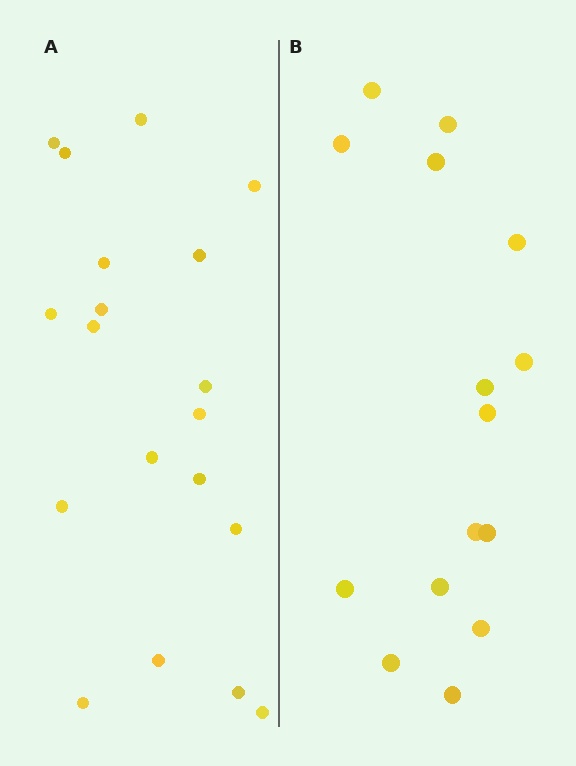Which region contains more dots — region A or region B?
Region A (the left region) has more dots.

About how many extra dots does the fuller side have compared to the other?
Region A has about 4 more dots than region B.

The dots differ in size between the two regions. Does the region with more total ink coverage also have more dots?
No. Region B has more total ink coverage because its dots are larger, but region A actually contains more individual dots. Total area can be misleading — the number of items is what matters here.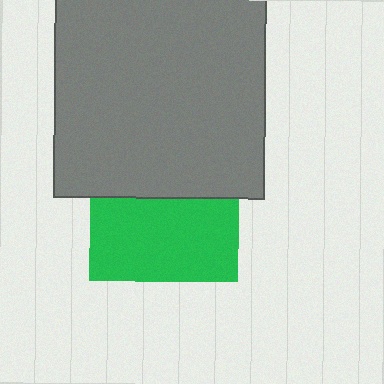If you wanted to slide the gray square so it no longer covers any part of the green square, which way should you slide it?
Slide it up — that is the most direct way to separate the two shapes.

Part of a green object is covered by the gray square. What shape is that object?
It is a square.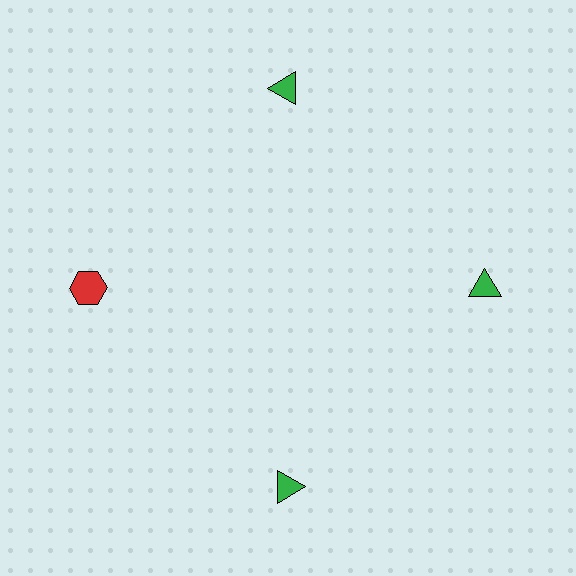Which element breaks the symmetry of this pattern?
The red hexagon at roughly the 9 o'clock position breaks the symmetry. All other shapes are green triangles.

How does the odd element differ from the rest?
It differs in both color (red instead of green) and shape (hexagon instead of triangle).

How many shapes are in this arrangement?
There are 4 shapes arranged in a ring pattern.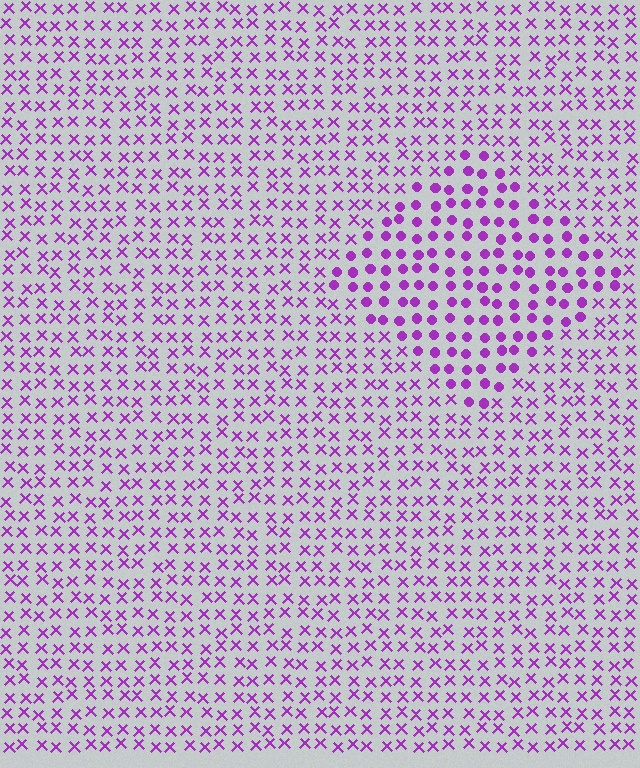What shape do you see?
I see a diamond.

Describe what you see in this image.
The image is filled with small purple elements arranged in a uniform grid. A diamond-shaped region contains circles, while the surrounding area contains X marks. The boundary is defined purely by the change in element shape.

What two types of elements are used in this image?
The image uses circles inside the diamond region and X marks outside it.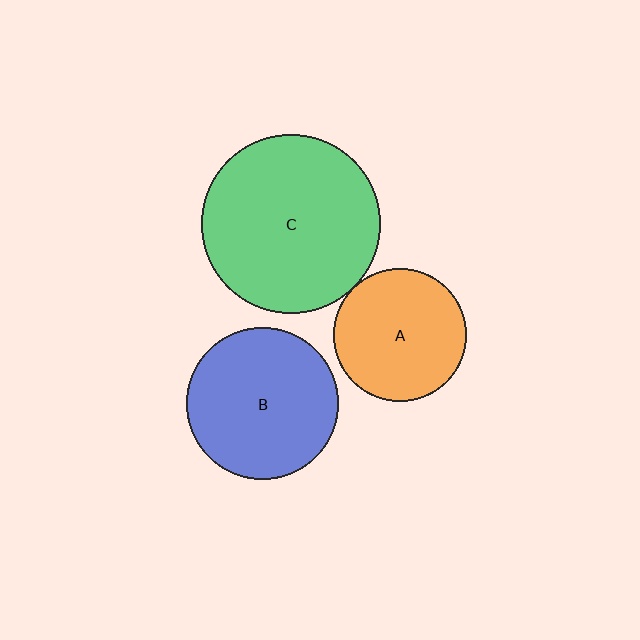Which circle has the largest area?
Circle C (green).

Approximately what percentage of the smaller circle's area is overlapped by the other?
Approximately 5%.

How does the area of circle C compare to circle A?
Approximately 1.8 times.